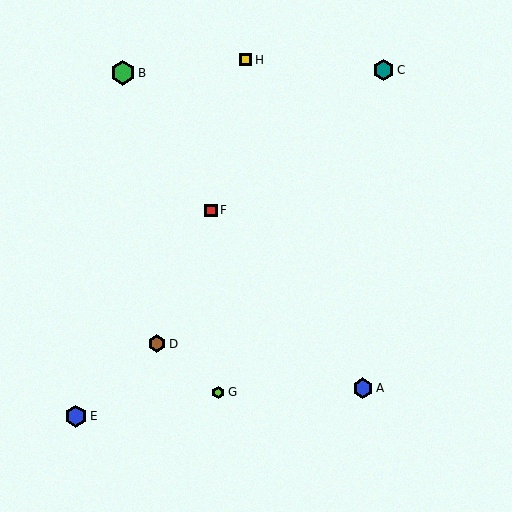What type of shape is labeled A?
Shape A is a blue hexagon.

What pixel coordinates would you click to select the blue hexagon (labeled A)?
Click at (363, 388) to select the blue hexagon A.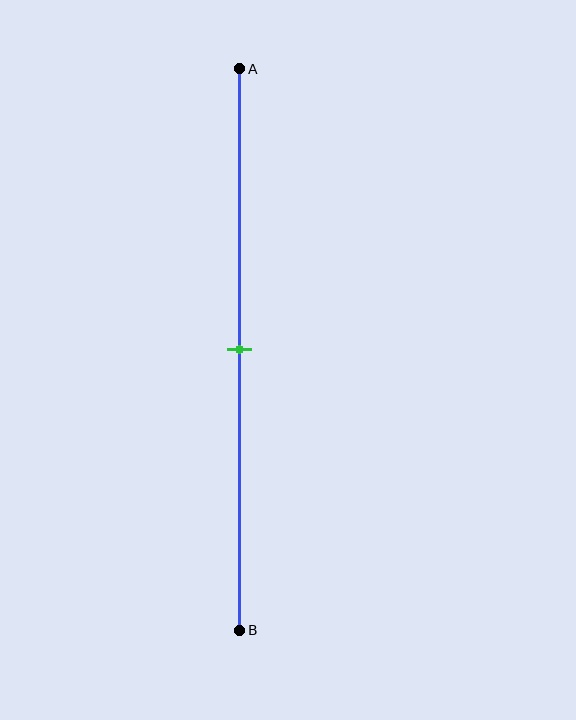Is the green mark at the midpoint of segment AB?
Yes, the mark is approximately at the midpoint.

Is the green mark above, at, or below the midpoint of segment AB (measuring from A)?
The green mark is approximately at the midpoint of segment AB.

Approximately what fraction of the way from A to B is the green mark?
The green mark is approximately 50% of the way from A to B.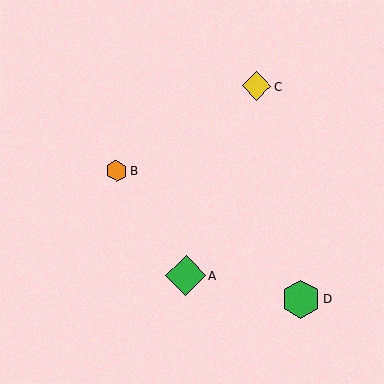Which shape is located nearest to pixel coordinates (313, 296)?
The green hexagon (labeled D) at (301, 299) is nearest to that location.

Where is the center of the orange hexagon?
The center of the orange hexagon is at (117, 171).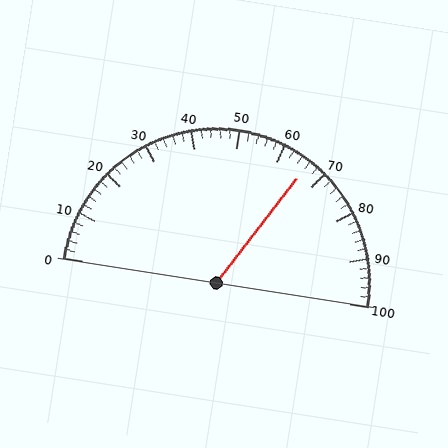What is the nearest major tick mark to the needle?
The nearest major tick mark is 70.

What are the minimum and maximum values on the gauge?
The gauge ranges from 0 to 100.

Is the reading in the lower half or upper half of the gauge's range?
The reading is in the upper half of the range (0 to 100).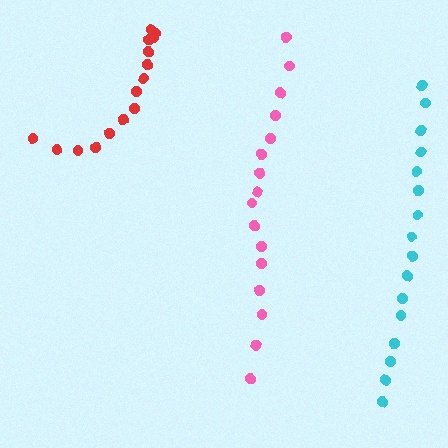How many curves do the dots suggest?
There are 3 distinct paths.